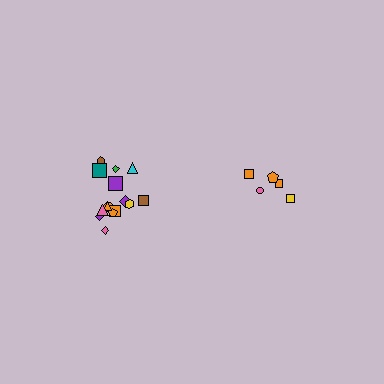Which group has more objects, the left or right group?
The left group.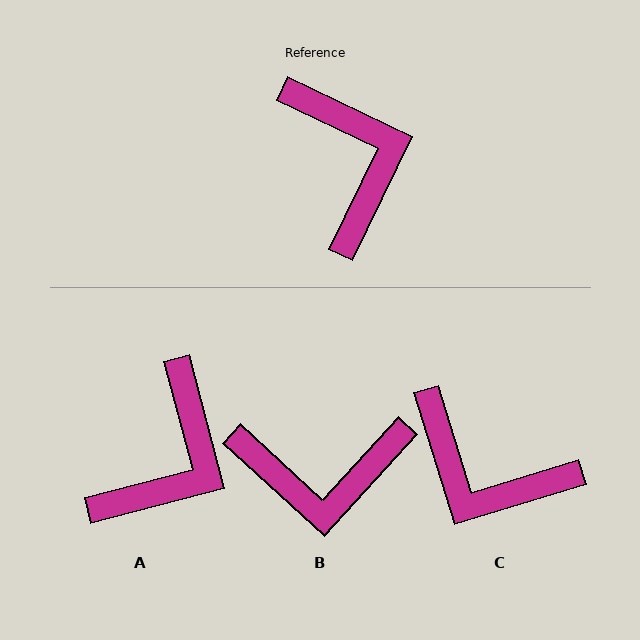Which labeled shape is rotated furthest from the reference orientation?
C, about 137 degrees away.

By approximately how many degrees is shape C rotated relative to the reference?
Approximately 137 degrees clockwise.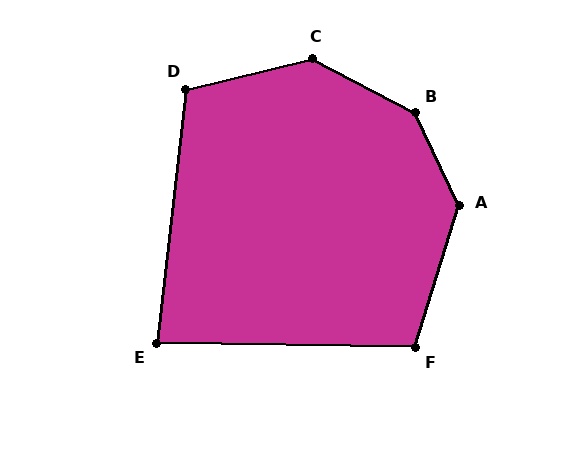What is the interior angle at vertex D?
Approximately 110 degrees (obtuse).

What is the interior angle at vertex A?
Approximately 137 degrees (obtuse).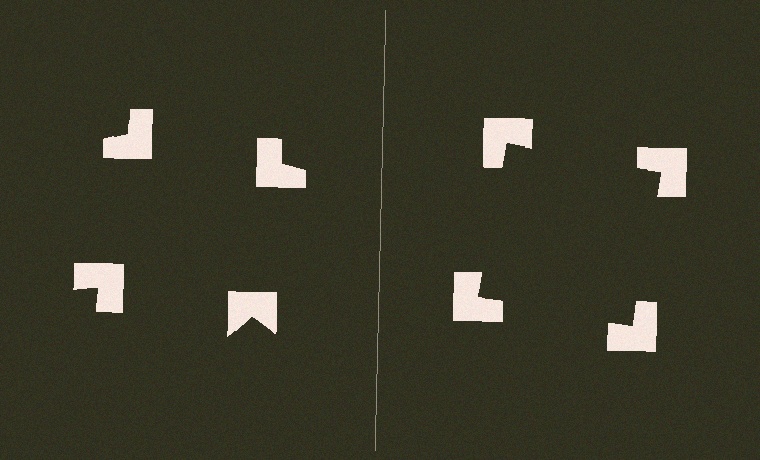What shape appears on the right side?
An illusory square.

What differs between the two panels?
The notched squares are positioned identically on both sides; only the wedge orientations differ. On the right they align to a square; on the left they are misaligned.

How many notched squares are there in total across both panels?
8 — 4 on each side.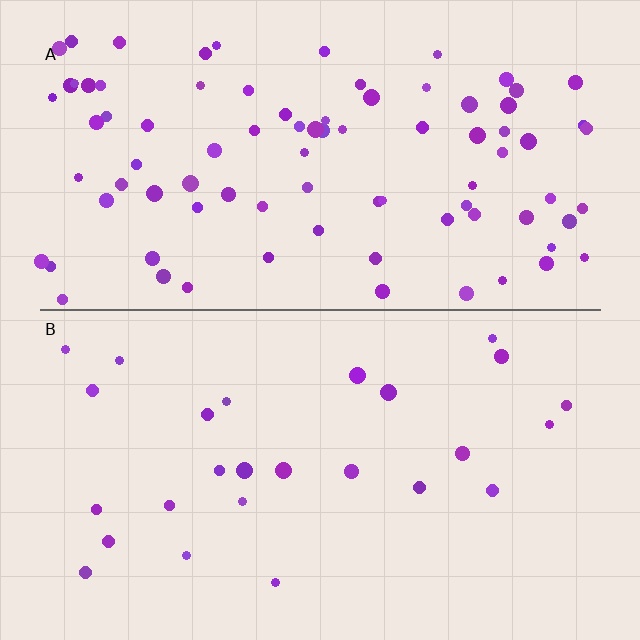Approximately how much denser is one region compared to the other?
Approximately 3.3× — region A over region B.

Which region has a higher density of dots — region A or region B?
A (the top).